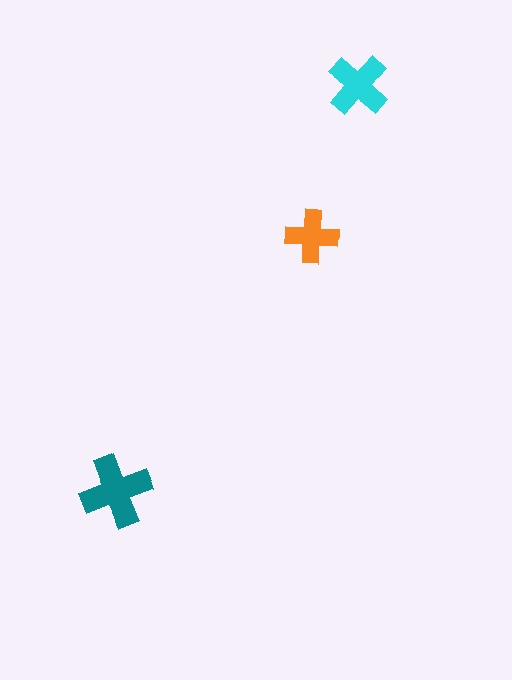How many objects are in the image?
There are 3 objects in the image.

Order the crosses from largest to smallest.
the teal one, the cyan one, the orange one.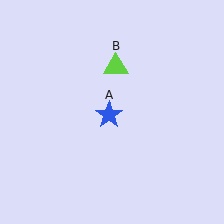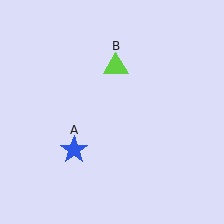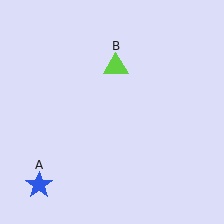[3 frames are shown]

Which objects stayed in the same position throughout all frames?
Lime triangle (object B) remained stationary.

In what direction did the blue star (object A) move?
The blue star (object A) moved down and to the left.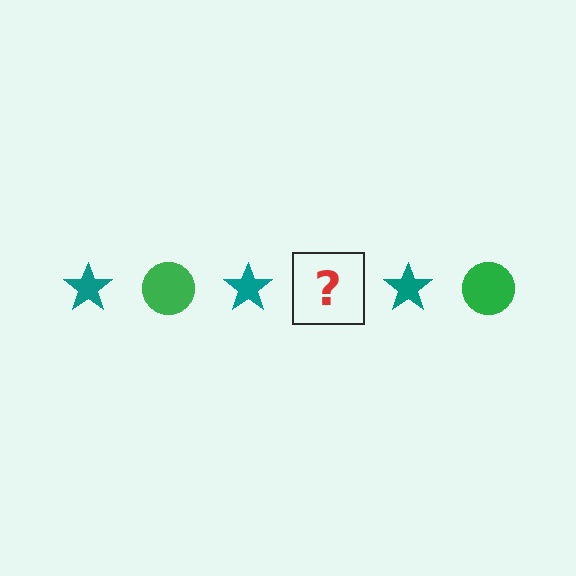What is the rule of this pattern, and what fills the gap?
The rule is that the pattern alternates between teal star and green circle. The gap should be filled with a green circle.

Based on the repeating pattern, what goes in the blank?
The blank should be a green circle.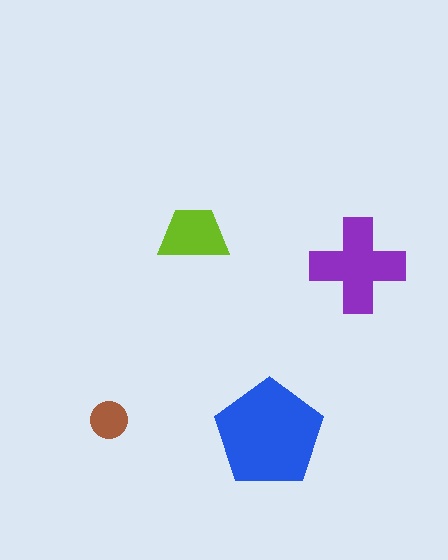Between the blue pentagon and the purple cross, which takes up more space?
The blue pentagon.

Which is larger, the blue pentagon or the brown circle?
The blue pentagon.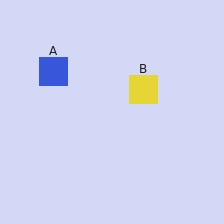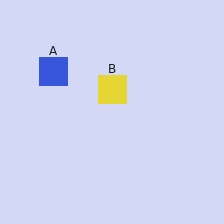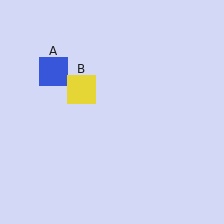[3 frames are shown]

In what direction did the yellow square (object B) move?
The yellow square (object B) moved left.